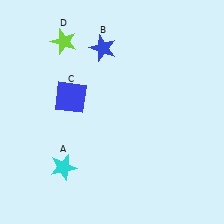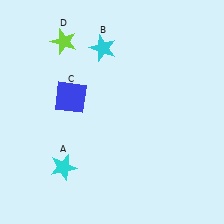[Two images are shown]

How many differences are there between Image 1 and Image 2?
There is 1 difference between the two images.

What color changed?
The star (B) changed from blue in Image 1 to cyan in Image 2.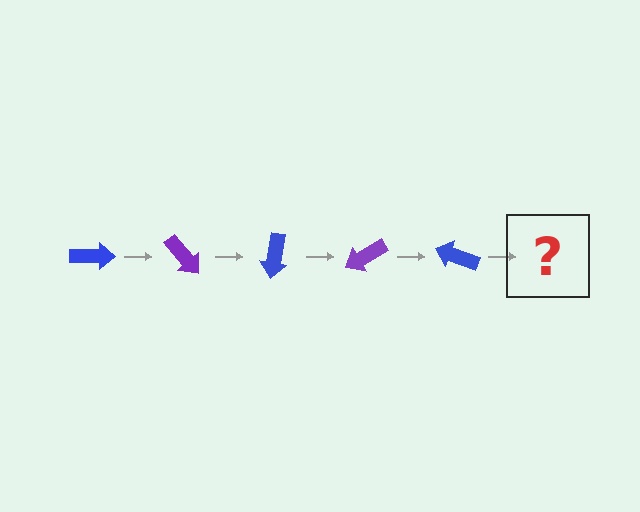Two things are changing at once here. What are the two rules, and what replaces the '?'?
The two rules are that it rotates 50 degrees each step and the color cycles through blue and purple. The '?' should be a purple arrow, rotated 250 degrees from the start.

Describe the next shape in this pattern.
It should be a purple arrow, rotated 250 degrees from the start.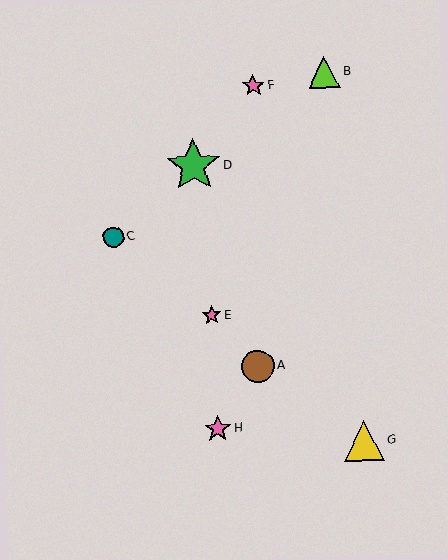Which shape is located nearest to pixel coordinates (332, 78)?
The lime triangle (labeled B) at (324, 72) is nearest to that location.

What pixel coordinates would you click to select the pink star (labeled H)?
Click at (218, 429) to select the pink star H.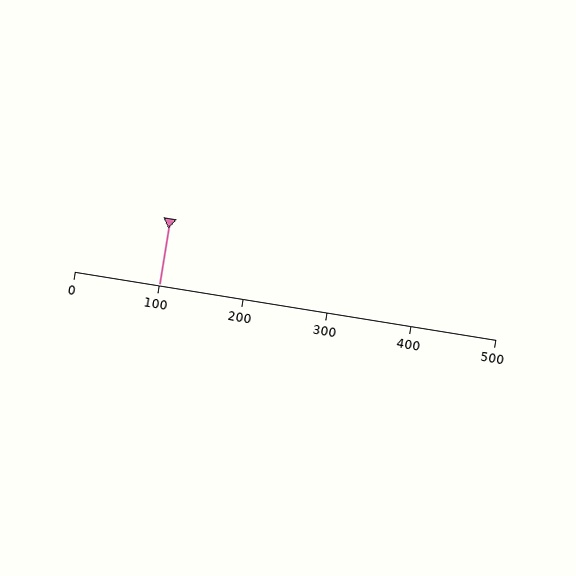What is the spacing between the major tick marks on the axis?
The major ticks are spaced 100 apart.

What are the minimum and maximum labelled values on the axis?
The axis runs from 0 to 500.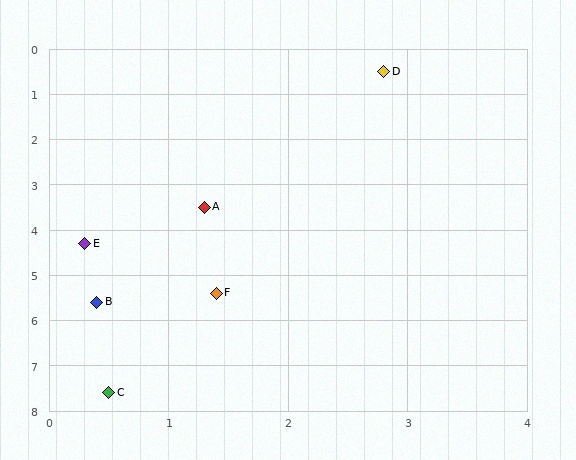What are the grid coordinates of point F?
Point F is at approximately (1.4, 5.4).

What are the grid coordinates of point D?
Point D is at approximately (2.8, 0.5).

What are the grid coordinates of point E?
Point E is at approximately (0.3, 4.3).